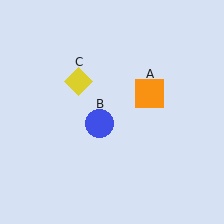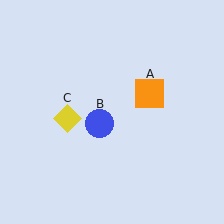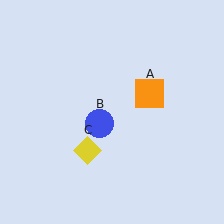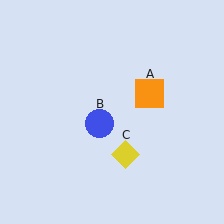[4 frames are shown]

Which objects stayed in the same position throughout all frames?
Orange square (object A) and blue circle (object B) remained stationary.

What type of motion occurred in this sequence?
The yellow diamond (object C) rotated counterclockwise around the center of the scene.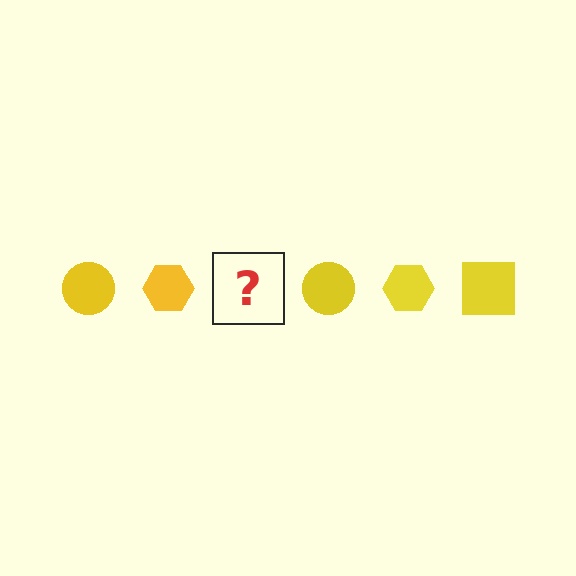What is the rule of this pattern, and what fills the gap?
The rule is that the pattern cycles through circle, hexagon, square shapes in yellow. The gap should be filled with a yellow square.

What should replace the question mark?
The question mark should be replaced with a yellow square.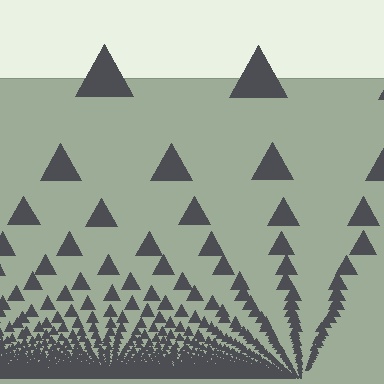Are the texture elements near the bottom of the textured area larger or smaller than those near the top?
Smaller. The gradient is inverted — elements near the bottom are smaller and denser.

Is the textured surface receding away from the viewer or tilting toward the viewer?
The surface appears to tilt toward the viewer. Texture elements get larger and sparser toward the top.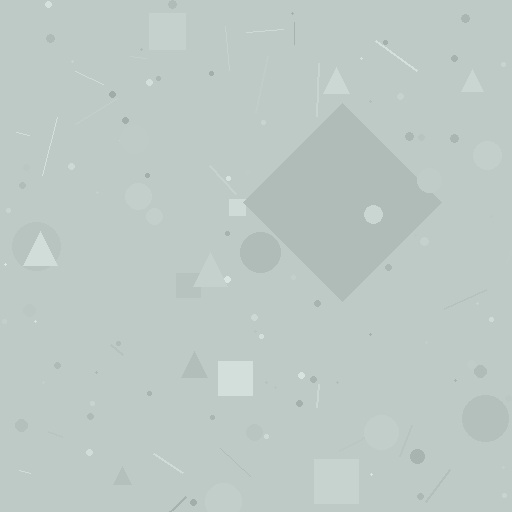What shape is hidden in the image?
A diamond is hidden in the image.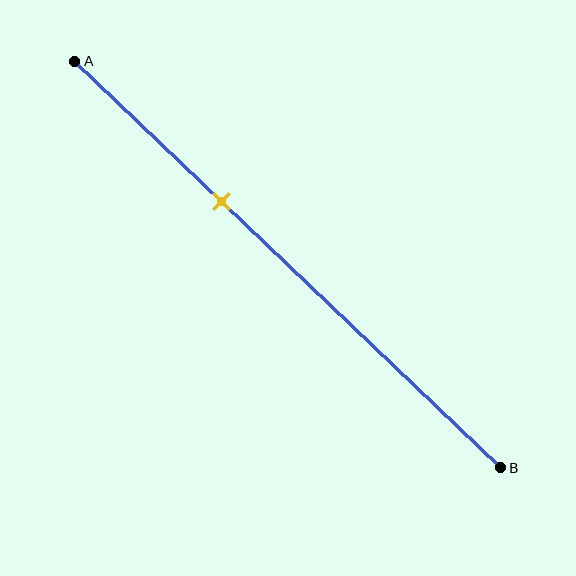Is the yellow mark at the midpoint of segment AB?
No, the mark is at about 35% from A, not at the 50% midpoint.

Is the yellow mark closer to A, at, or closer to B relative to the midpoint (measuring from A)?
The yellow mark is closer to point A than the midpoint of segment AB.